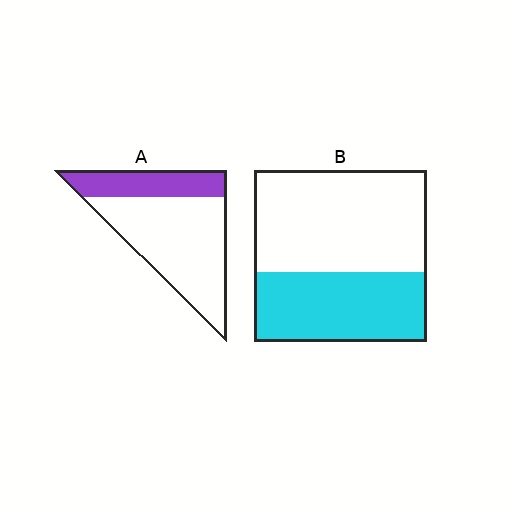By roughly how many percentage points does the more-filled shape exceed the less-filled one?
By roughly 10 percentage points (B over A).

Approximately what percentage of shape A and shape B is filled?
A is approximately 30% and B is approximately 40%.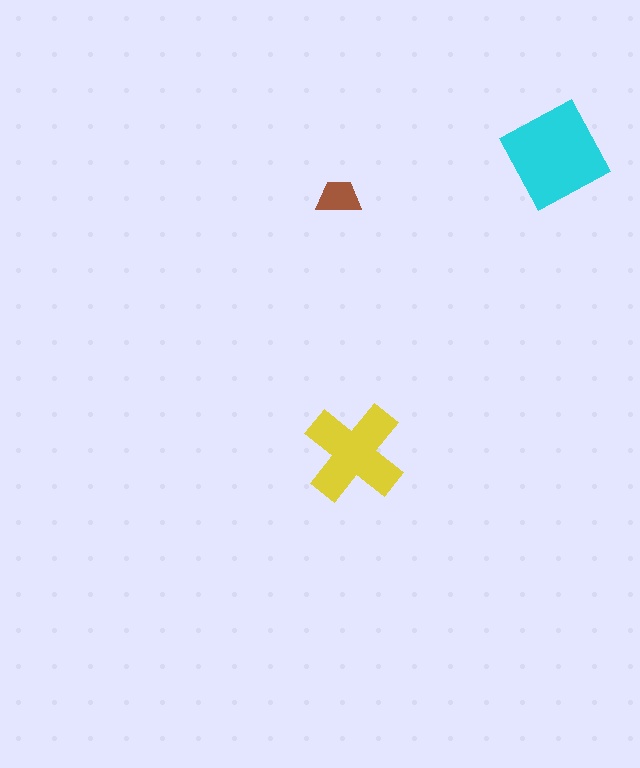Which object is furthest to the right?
The cyan square is rightmost.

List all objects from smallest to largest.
The brown trapezoid, the yellow cross, the cyan square.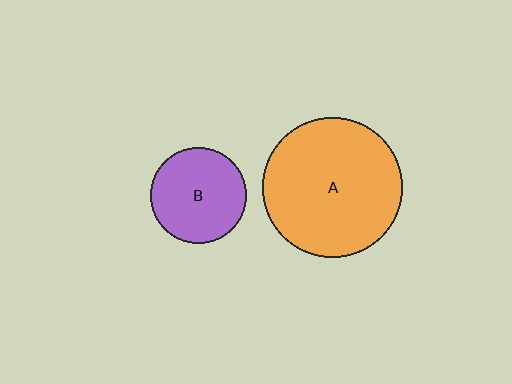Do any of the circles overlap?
No, none of the circles overlap.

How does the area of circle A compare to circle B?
Approximately 2.1 times.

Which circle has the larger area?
Circle A (orange).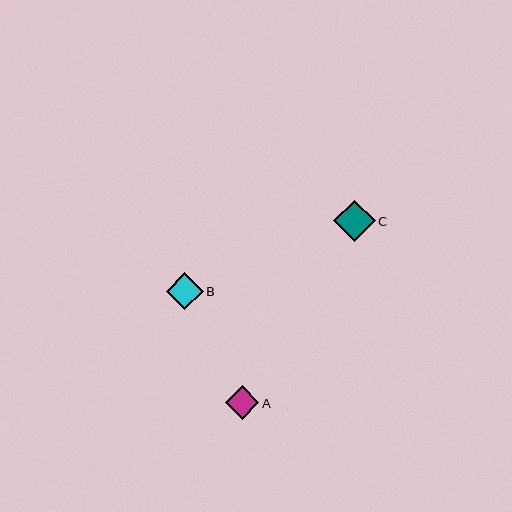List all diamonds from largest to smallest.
From largest to smallest: C, B, A.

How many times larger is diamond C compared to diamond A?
Diamond C is approximately 1.2 times the size of diamond A.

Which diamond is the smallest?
Diamond A is the smallest with a size of approximately 34 pixels.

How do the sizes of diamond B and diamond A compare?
Diamond B and diamond A are approximately the same size.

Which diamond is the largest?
Diamond C is the largest with a size of approximately 42 pixels.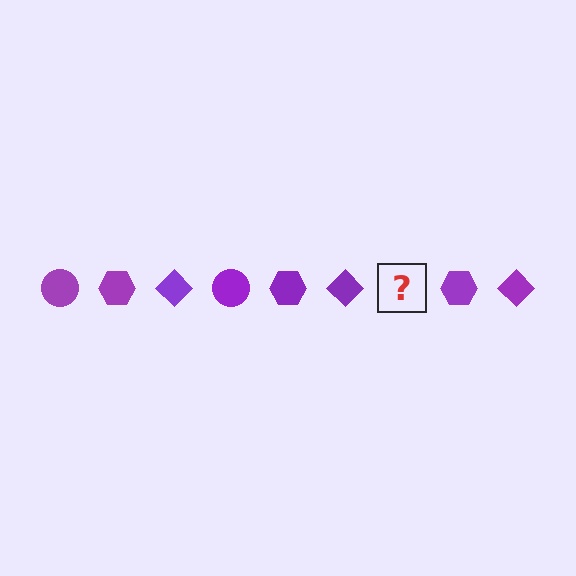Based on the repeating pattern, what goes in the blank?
The blank should be a purple circle.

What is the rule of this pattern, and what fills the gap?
The rule is that the pattern cycles through circle, hexagon, diamond shapes in purple. The gap should be filled with a purple circle.